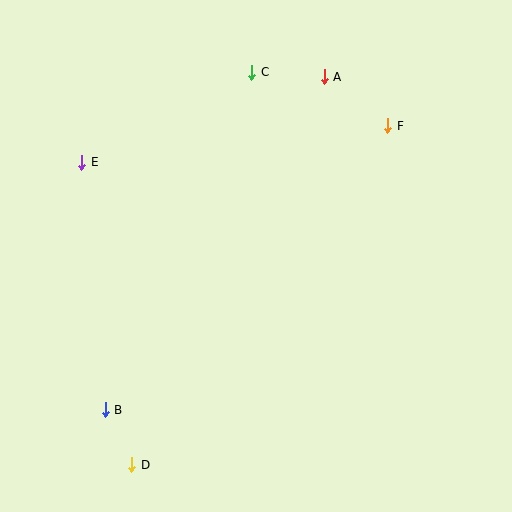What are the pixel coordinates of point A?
Point A is at (324, 77).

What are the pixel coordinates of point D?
Point D is at (132, 465).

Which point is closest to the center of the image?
Point C at (252, 72) is closest to the center.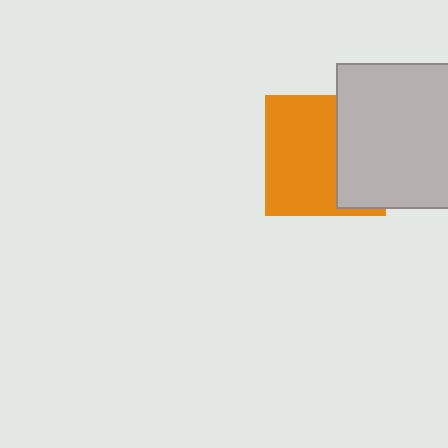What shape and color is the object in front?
The object in front is a light gray rectangle.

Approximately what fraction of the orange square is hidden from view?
Roughly 40% of the orange square is hidden behind the light gray rectangle.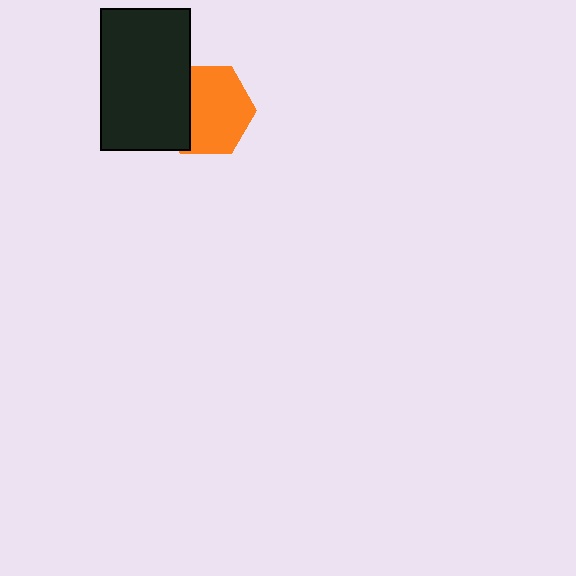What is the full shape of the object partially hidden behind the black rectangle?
The partially hidden object is an orange hexagon.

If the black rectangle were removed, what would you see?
You would see the complete orange hexagon.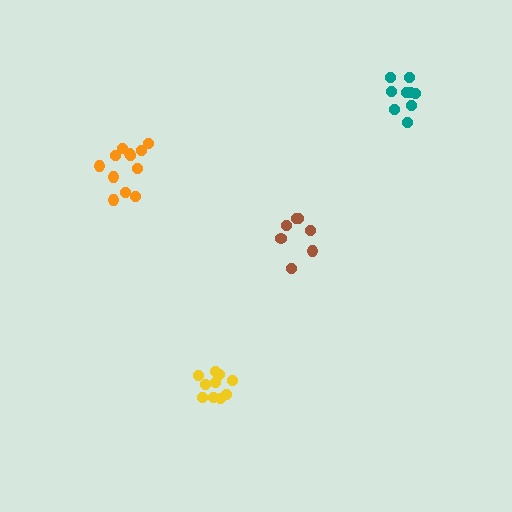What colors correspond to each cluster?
The clusters are colored: orange, yellow, brown, teal.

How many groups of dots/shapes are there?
There are 4 groups.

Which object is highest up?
The teal cluster is topmost.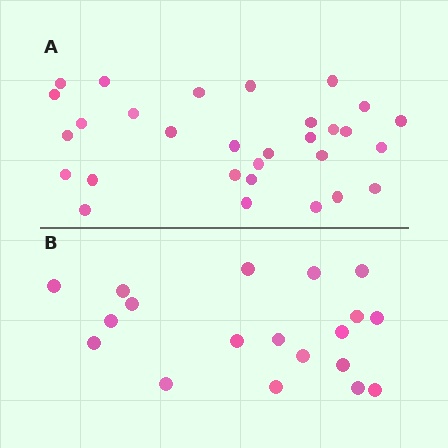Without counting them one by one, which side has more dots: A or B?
Region A (the top region) has more dots.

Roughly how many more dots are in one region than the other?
Region A has roughly 12 or so more dots than region B.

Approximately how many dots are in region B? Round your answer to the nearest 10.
About 20 dots. (The exact count is 19, which rounds to 20.)